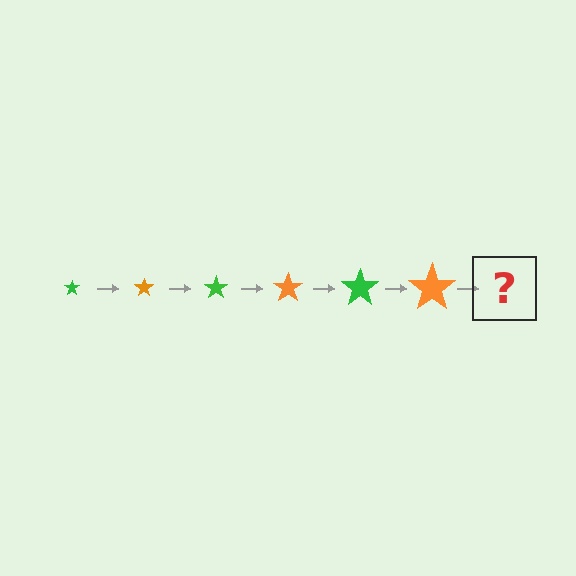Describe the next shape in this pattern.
It should be a green star, larger than the previous one.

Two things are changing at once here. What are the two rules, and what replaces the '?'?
The two rules are that the star grows larger each step and the color cycles through green and orange. The '?' should be a green star, larger than the previous one.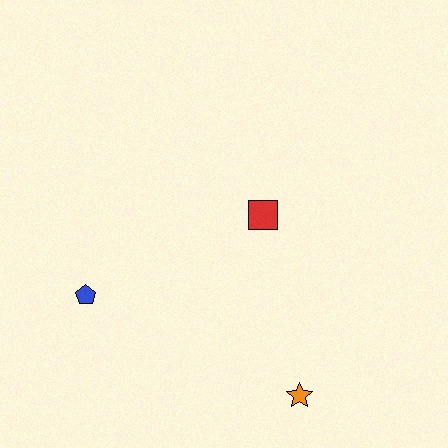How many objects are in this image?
There are 3 objects.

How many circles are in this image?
There are no circles.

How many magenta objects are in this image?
There are no magenta objects.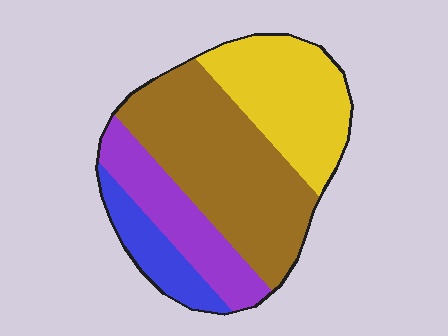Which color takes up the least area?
Blue, at roughly 10%.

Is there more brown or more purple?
Brown.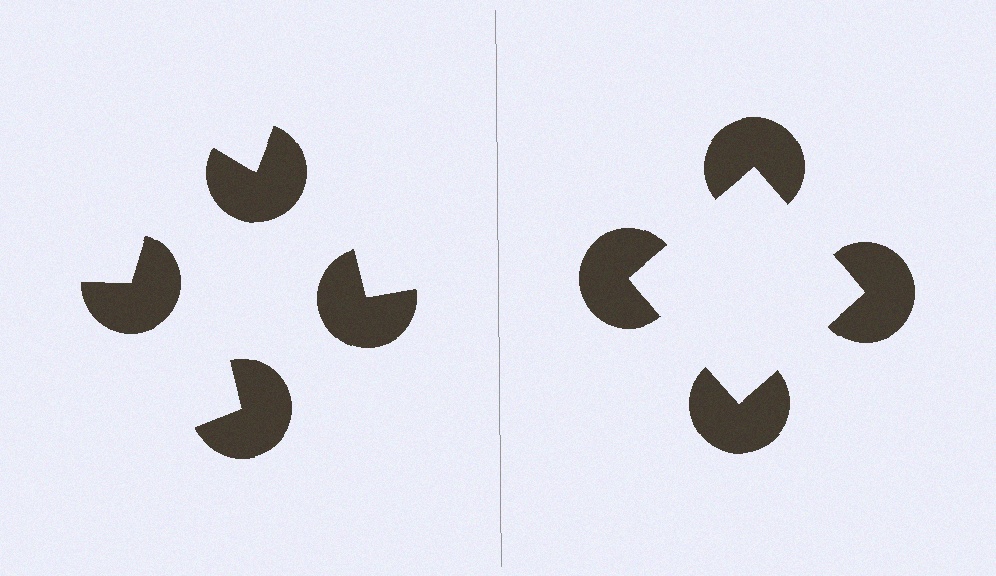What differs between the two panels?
The pac-man discs are positioned identically on both sides; only the wedge orientations differ. On the right they align to a square; on the left they are misaligned.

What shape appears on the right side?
An illusory square.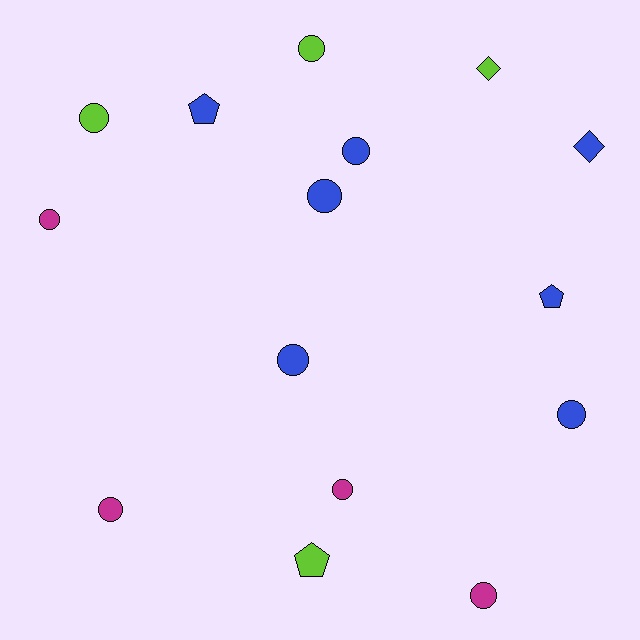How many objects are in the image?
There are 15 objects.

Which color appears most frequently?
Blue, with 7 objects.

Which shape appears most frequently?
Circle, with 10 objects.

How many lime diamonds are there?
There is 1 lime diamond.